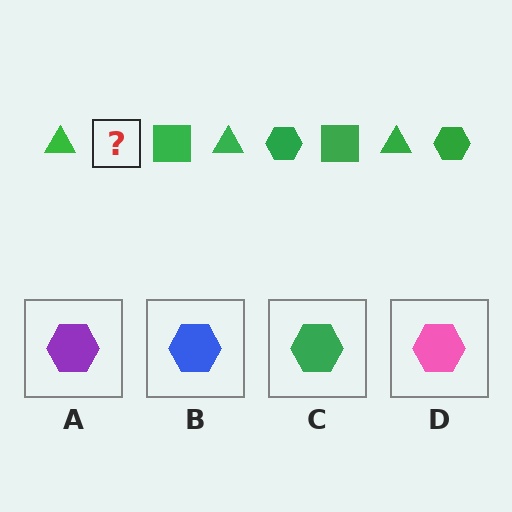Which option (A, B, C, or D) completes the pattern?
C.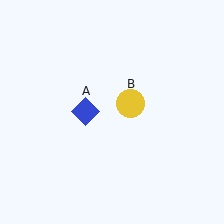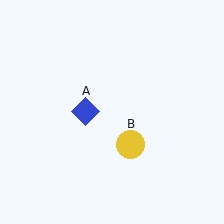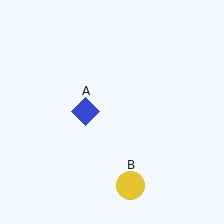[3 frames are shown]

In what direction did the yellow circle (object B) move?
The yellow circle (object B) moved down.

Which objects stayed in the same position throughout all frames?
Blue diamond (object A) remained stationary.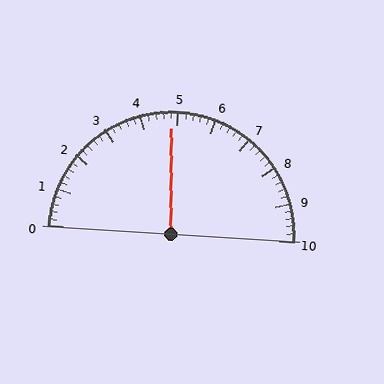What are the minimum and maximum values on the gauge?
The gauge ranges from 0 to 10.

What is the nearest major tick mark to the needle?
The nearest major tick mark is 5.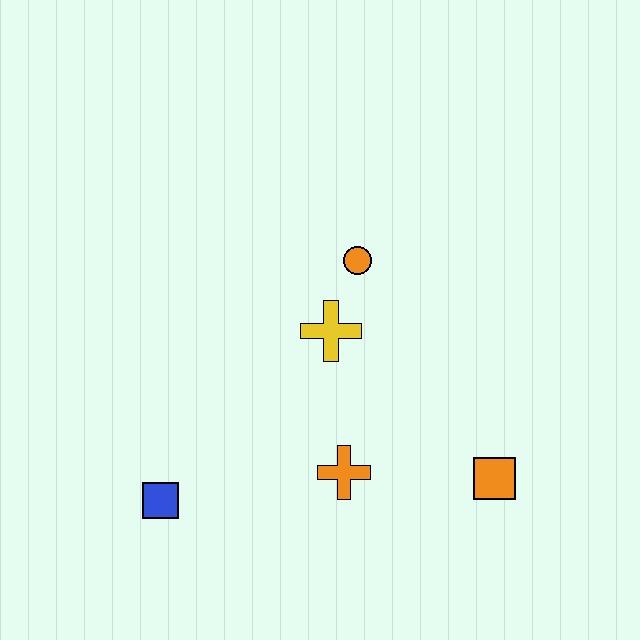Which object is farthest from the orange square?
The blue square is farthest from the orange square.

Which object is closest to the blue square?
The orange cross is closest to the blue square.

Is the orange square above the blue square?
Yes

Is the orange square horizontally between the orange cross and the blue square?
No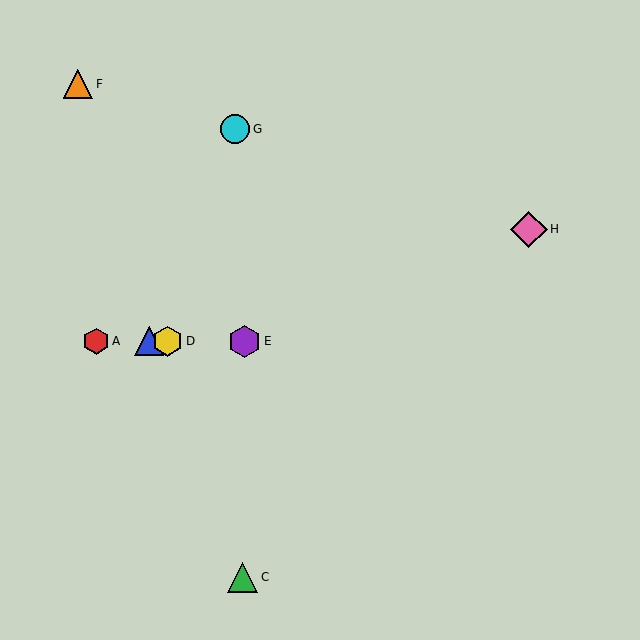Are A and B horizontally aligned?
Yes, both are at y≈341.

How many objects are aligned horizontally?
4 objects (A, B, D, E) are aligned horizontally.